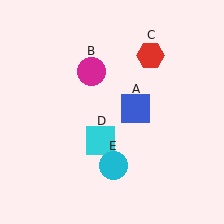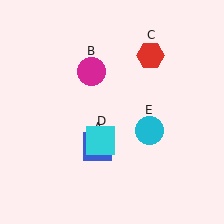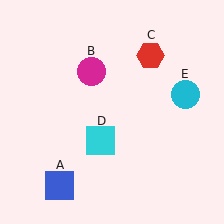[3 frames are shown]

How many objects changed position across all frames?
2 objects changed position: blue square (object A), cyan circle (object E).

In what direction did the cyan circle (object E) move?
The cyan circle (object E) moved up and to the right.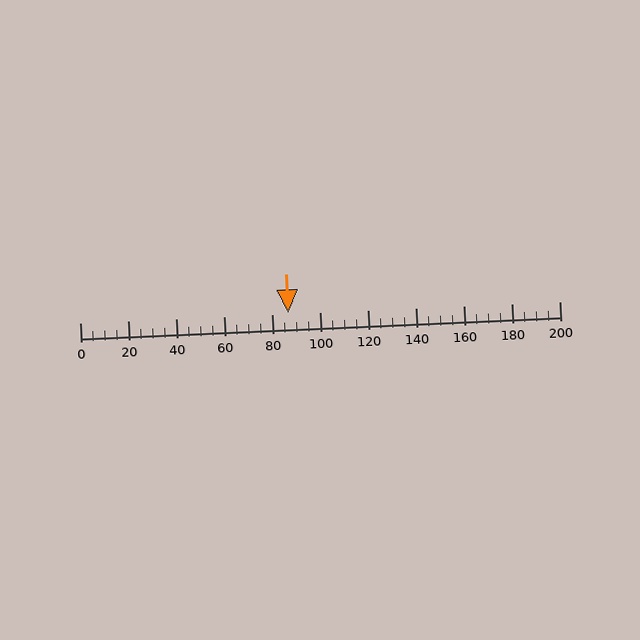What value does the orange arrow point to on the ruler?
The orange arrow points to approximately 87.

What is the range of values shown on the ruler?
The ruler shows values from 0 to 200.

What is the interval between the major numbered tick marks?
The major tick marks are spaced 20 units apart.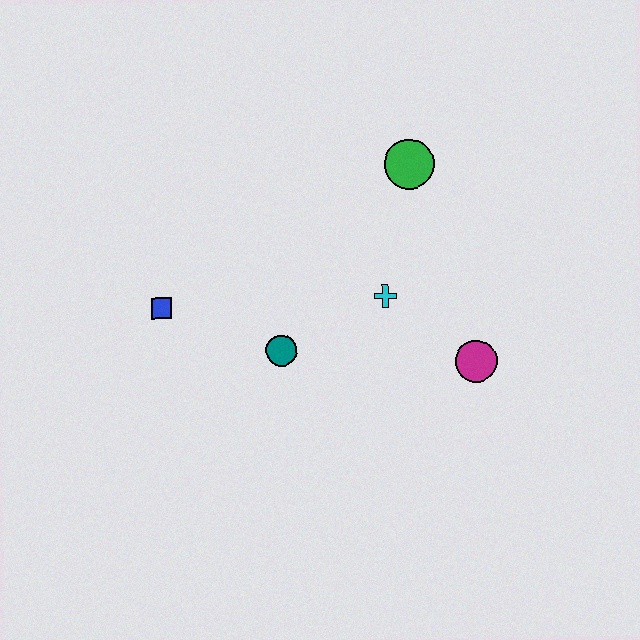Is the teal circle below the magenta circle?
No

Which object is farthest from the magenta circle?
The blue square is farthest from the magenta circle.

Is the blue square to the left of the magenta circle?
Yes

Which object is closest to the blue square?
The teal circle is closest to the blue square.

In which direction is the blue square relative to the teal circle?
The blue square is to the left of the teal circle.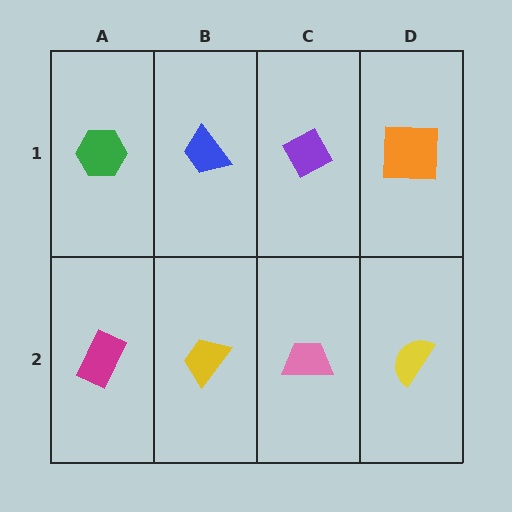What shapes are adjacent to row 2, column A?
A green hexagon (row 1, column A), a yellow trapezoid (row 2, column B).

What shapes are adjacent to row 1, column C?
A pink trapezoid (row 2, column C), a blue trapezoid (row 1, column B), an orange square (row 1, column D).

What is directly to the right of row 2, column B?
A pink trapezoid.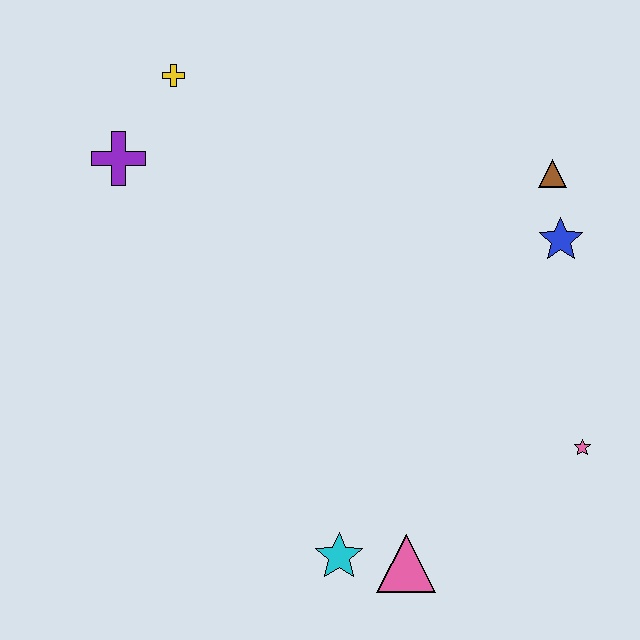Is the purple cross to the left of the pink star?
Yes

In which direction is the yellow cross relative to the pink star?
The yellow cross is to the left of the pink star.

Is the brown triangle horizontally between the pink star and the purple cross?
Yes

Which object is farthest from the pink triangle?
The yellow cross is farthest from the pink triangle.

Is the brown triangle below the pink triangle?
No